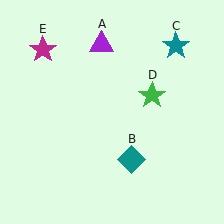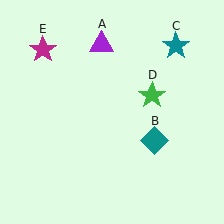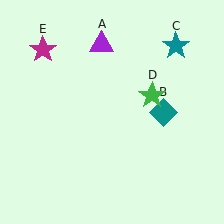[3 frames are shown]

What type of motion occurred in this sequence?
The teal diamond (object B) rotated counterclockwise around the center of the scene.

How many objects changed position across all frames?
1 object changed position: teal diamond (object B).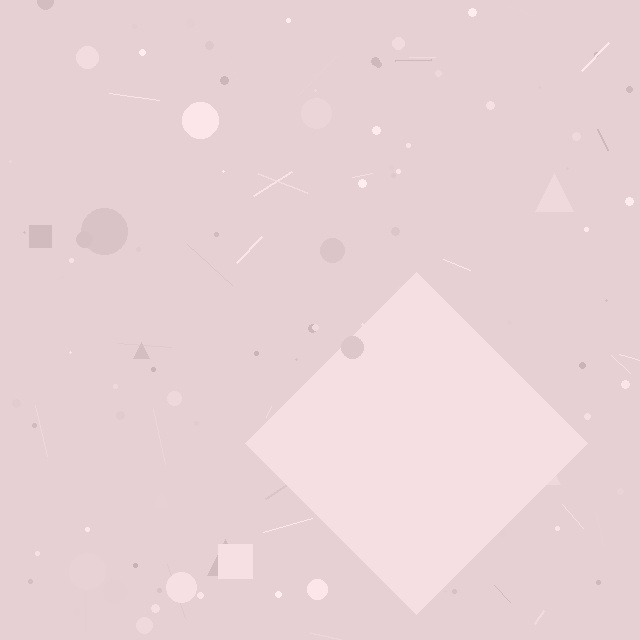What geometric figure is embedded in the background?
A diamond is embedded in the background.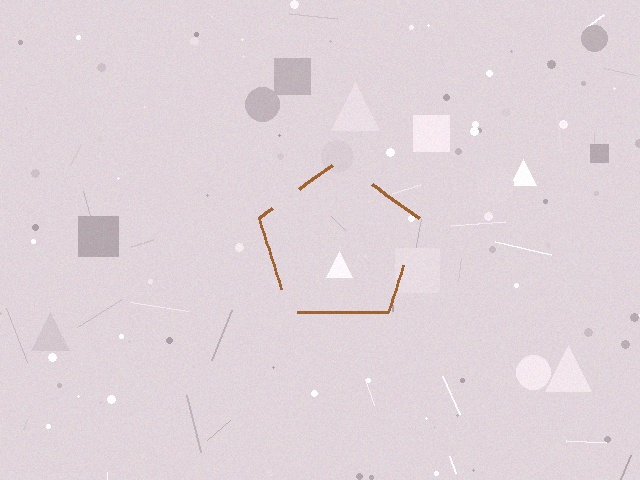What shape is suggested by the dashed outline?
The dashed outline suggests a pentagon.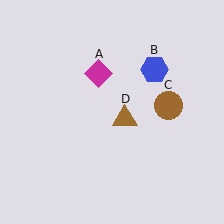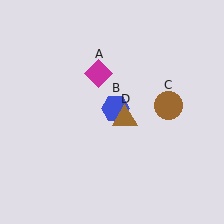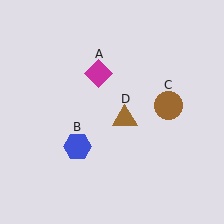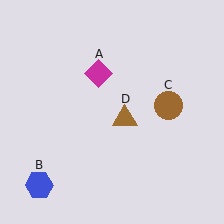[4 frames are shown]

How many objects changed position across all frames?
1 object changed position: blue hexagon (object B).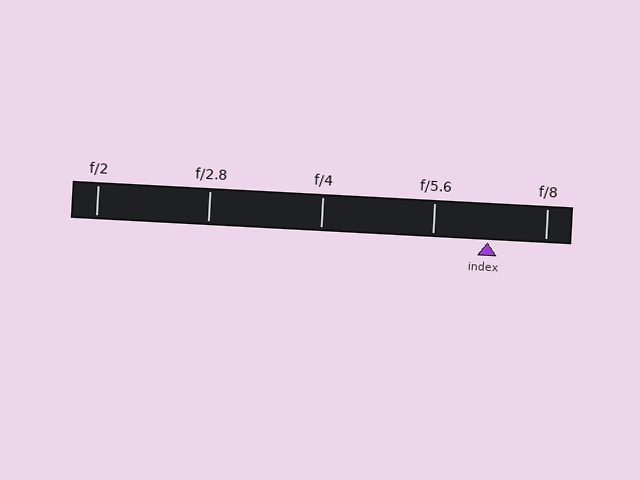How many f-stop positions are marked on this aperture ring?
There are 5 f-stop positions marked.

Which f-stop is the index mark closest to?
The index mark is closest to f/5.6.